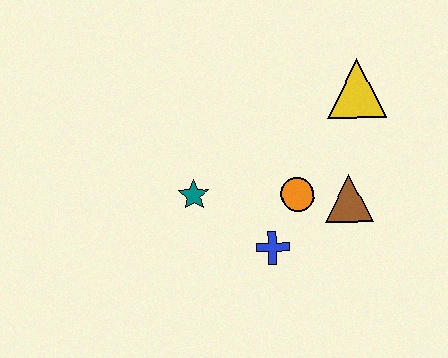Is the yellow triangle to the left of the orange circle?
No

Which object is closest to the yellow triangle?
The brown triangle is closest to the yellow triangle.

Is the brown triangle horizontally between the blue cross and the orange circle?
No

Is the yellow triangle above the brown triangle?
Yes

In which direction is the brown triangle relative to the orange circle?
The brown triangle is to the right of the orange circle.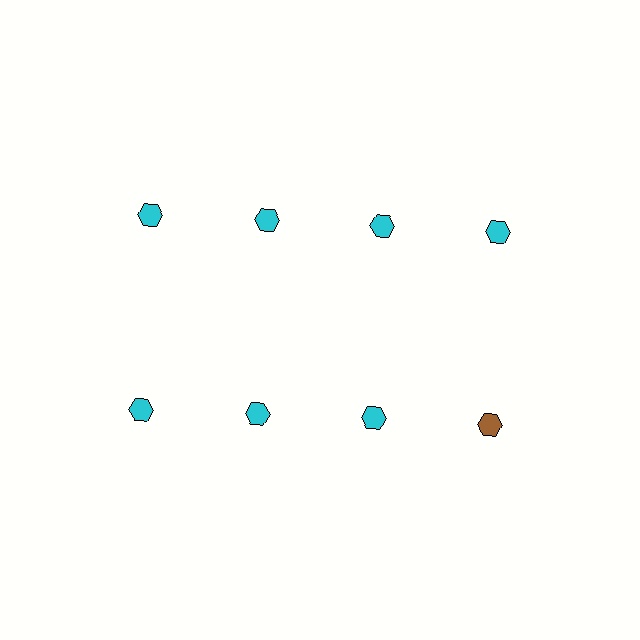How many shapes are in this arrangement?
There are 8 shapes arranged in a grid pattern.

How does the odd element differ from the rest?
It has a different color: brown instead of cyan.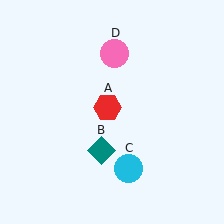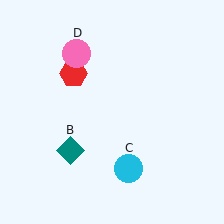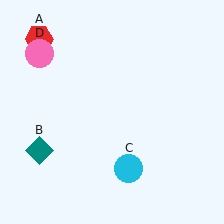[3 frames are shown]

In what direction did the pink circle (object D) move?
The pink circle (object D) moved left.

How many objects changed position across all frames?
3 objects changed position: red hexagon (object A), teal diamond (object B), pink circle (object D).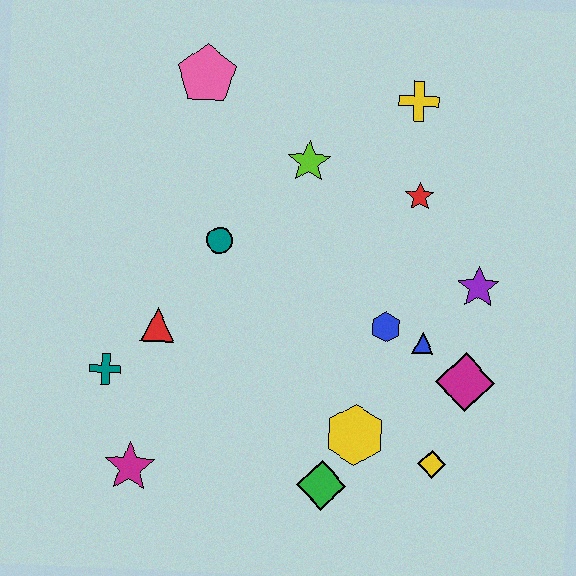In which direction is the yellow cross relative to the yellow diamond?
The yellow cross is above the yellow diamond.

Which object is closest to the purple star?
The blue triangle is closest to the purple star.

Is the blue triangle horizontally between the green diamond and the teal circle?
No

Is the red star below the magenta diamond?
No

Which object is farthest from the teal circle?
The yellow diamond is farthest from the teal circle.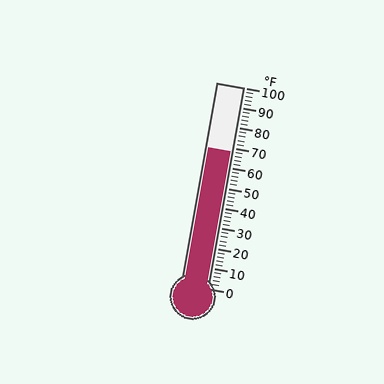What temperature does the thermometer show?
The thermometer shows approximately 68°F.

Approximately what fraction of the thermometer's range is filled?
The thermometer is filled to approximately 70% of its range.